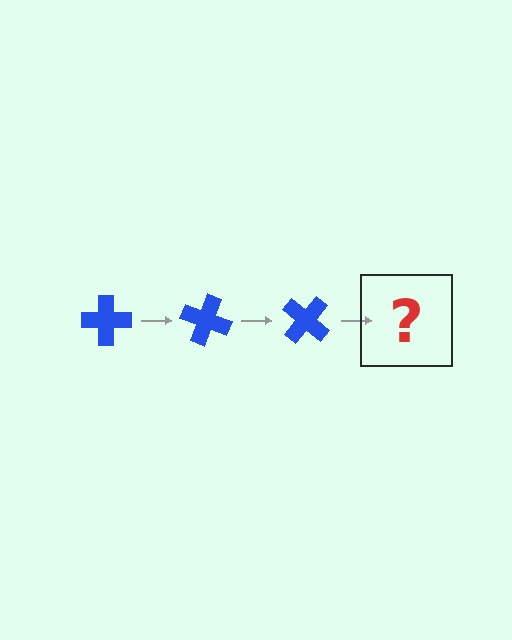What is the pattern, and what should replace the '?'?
The pattern is that the cross rotates 20 degrees each step. The '?' should be a blue cross rotated 60 degrees.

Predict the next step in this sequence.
The next step is a blue cross rotated 60 degrees.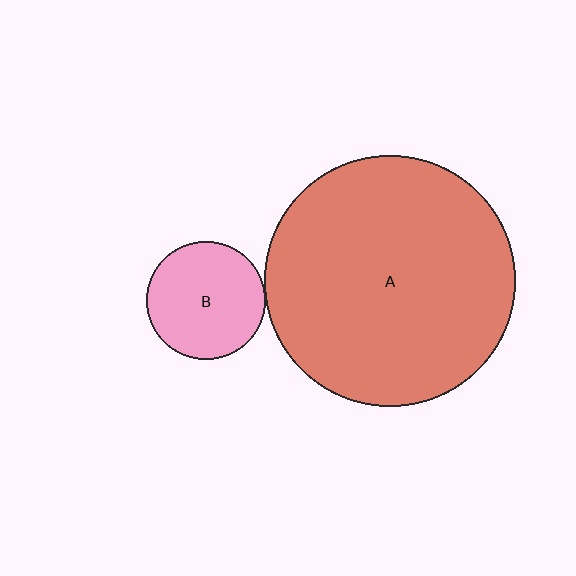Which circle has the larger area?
Circle A (red).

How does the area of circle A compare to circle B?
Approximately 4.5 times.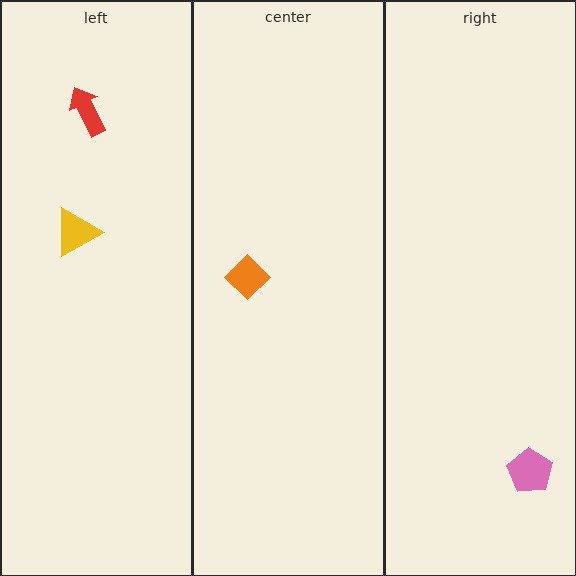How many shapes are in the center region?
1.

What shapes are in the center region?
The orange diamond.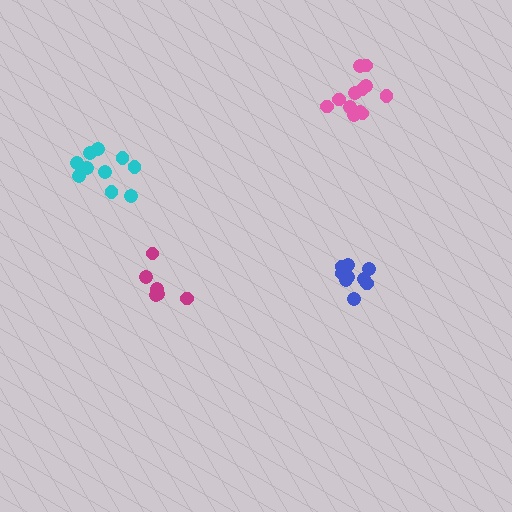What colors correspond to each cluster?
The clusters are colored: pink, cyan, blue, magenta.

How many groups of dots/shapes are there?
There are 4 groups.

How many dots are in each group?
Group 1: 12 dots, Group 2: 10 dots, Group 3: 9 dots, Group 4: 7 dots (38 total).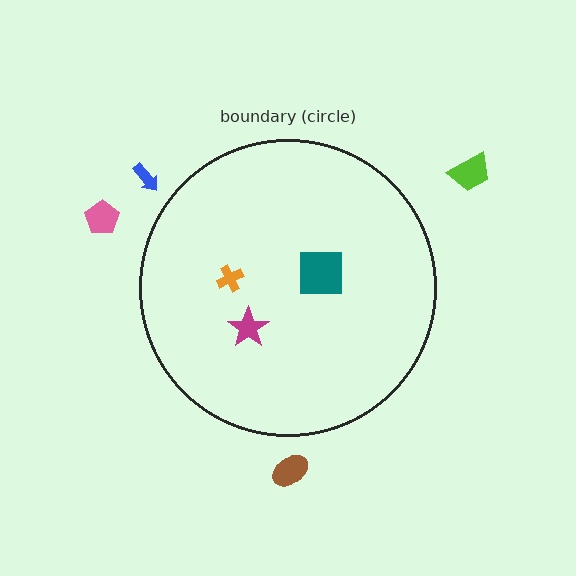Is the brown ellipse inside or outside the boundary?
Outside.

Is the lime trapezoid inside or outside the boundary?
Outside.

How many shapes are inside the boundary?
3 inside, 4 outside.